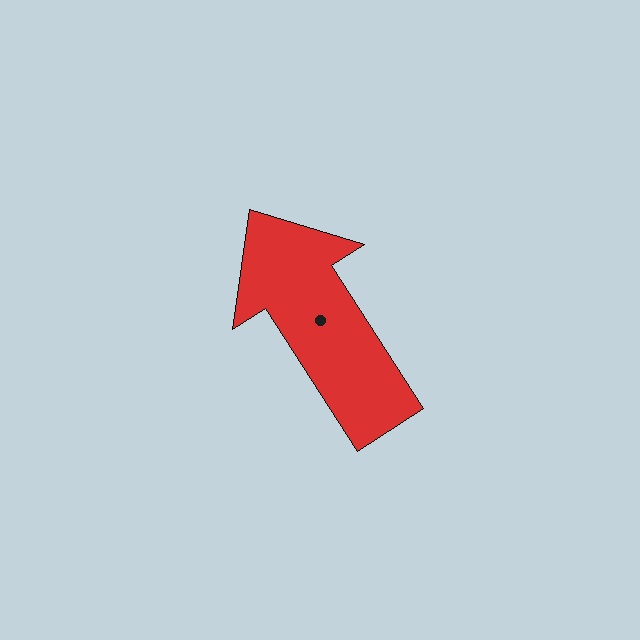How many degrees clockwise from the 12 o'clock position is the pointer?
Approximately 327 degrees.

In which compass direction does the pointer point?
Northwest.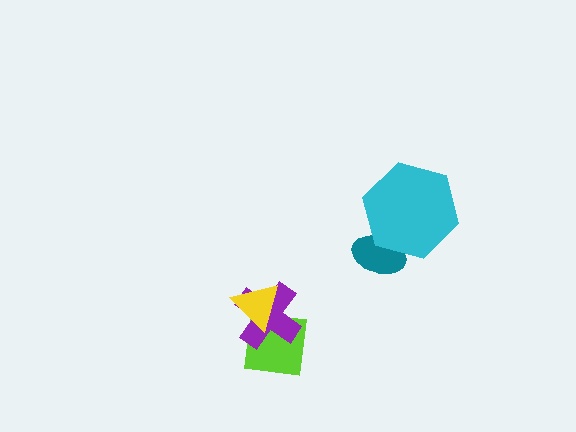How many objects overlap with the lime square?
2 objects overlap with the lime square.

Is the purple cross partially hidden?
Yes, it is partially covered by another shape.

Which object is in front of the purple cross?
The yellow triangle is in front of the purple cross.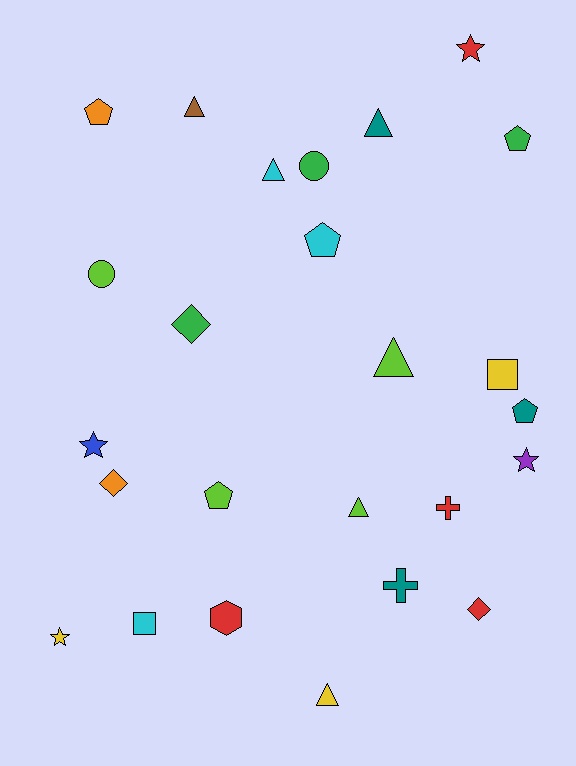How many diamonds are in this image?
There are 3 diamonds.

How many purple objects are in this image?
There is 1 purple object.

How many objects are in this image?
There are 25 objects.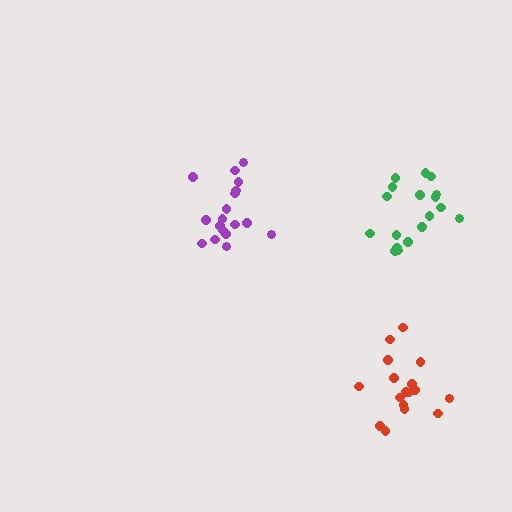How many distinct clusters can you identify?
There are 3 distinct clusters.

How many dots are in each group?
Group 1: 18 dots, Group 2: 18 dots, Group 3: 18 dots (54 total).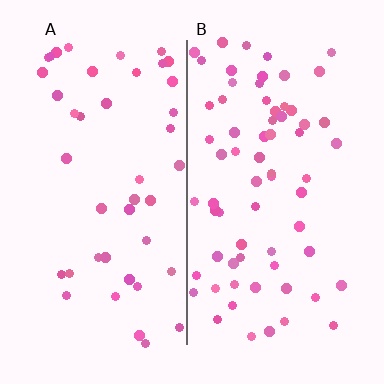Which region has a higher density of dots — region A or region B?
B (the right).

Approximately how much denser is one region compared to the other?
Approximately 1.5× — region B over region A.